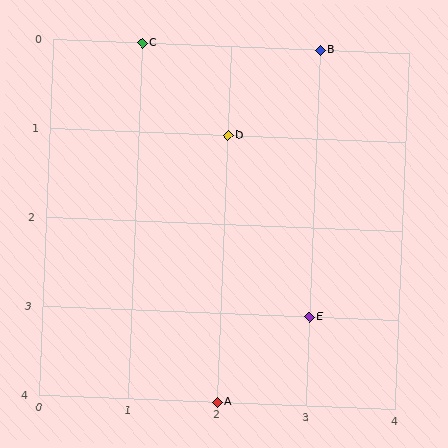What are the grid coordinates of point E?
Point E is at grid coordinates (3, 3).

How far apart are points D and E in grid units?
Points D and E are 1 column and 2 rows apart (about 2.2 grid units diagonally).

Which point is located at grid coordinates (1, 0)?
Point C is at (1, 0).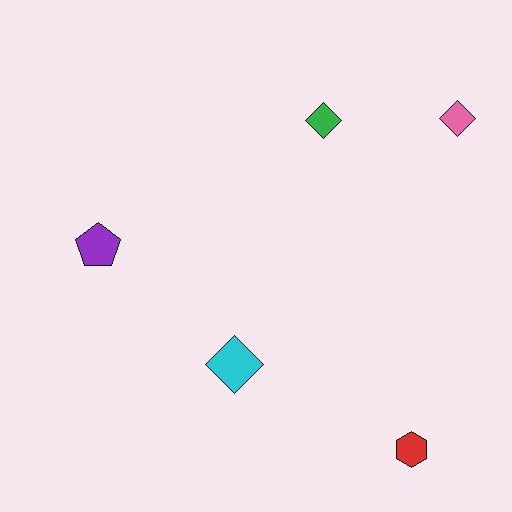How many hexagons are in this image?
There is 1 hexagon.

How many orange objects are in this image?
There are no orange objects.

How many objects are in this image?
There are 5 objects.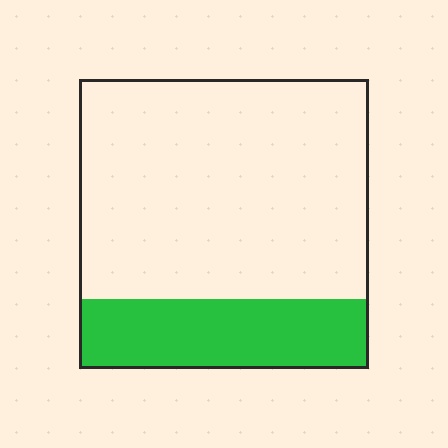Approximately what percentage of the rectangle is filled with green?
Approximately 25%.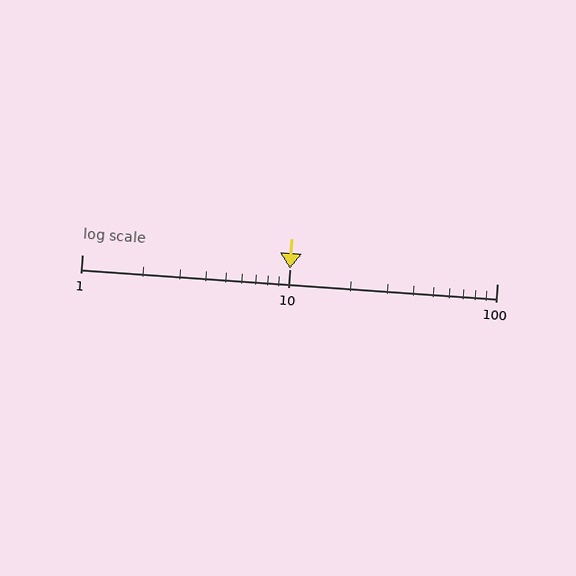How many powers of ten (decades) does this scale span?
The scale spans 2 decades, from 1 to 100.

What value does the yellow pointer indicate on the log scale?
The pointer indicates approximately 10.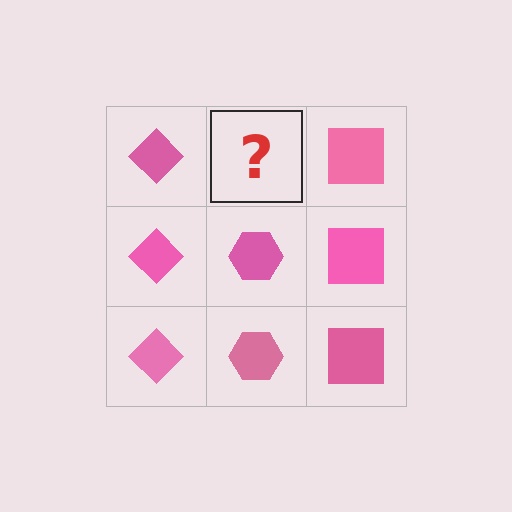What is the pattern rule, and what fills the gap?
The rule is that each column has a consistent shape. The gap should be filled with a pink hexagon.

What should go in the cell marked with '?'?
The missing cell should contain a pink hexagon.